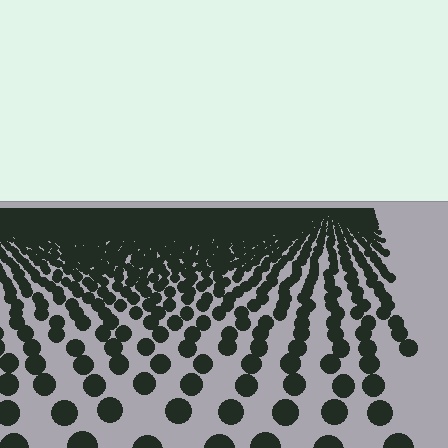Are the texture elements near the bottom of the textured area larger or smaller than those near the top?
Larger. Near the bottom, elements are closer to the viewer and appear at a bigger on-screen size.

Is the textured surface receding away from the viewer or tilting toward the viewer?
The surface is receding away from the viewer. Texture elements get smaller and denser toward the top.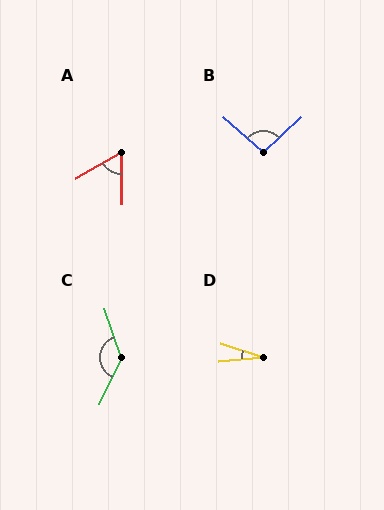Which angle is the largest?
C, at approximately 136 degrees.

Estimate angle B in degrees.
Approximately 96 degrees.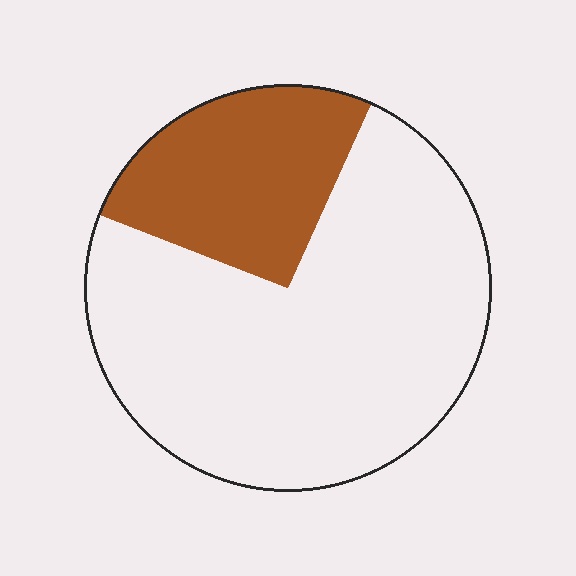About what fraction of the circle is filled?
About one quarter (1/4).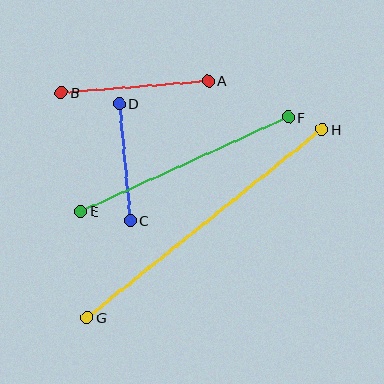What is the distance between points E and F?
The distance is approximately 227 pixels.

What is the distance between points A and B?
The distance is approximately 148 pixels.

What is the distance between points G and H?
The distance is approximately 301 pixels.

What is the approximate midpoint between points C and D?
The midpoint is at approximately (125, 162) pixels.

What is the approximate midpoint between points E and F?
The midpoint is at approximately (184, 164) pixels.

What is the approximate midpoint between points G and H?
The midpoint is at approximately (205, 223) pixels.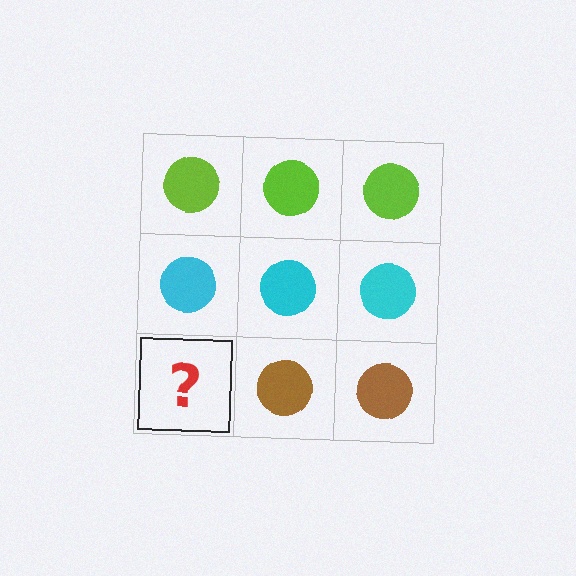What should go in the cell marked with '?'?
The missing cell should contain a brown circle.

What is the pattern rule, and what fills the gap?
The rule is that each row has a consistent color. The gap should be filled with a brown circle.